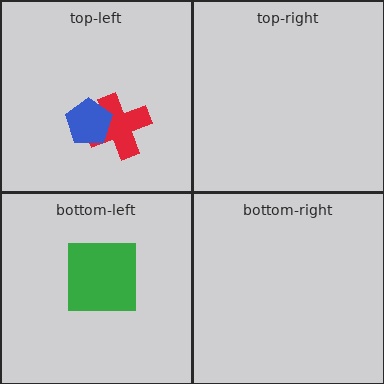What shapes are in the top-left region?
The red cross, the blue pentagon.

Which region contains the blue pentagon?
The top-left region.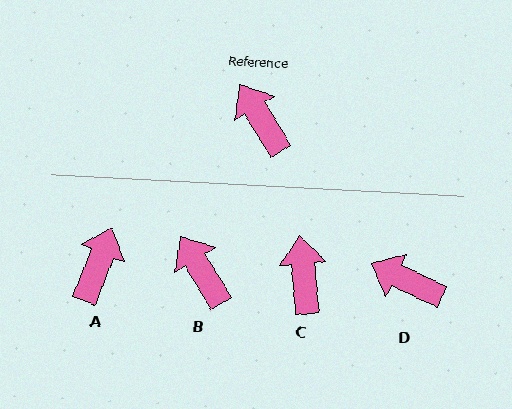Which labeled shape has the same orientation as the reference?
B.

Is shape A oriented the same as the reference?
No, it is off by about 53 degrees.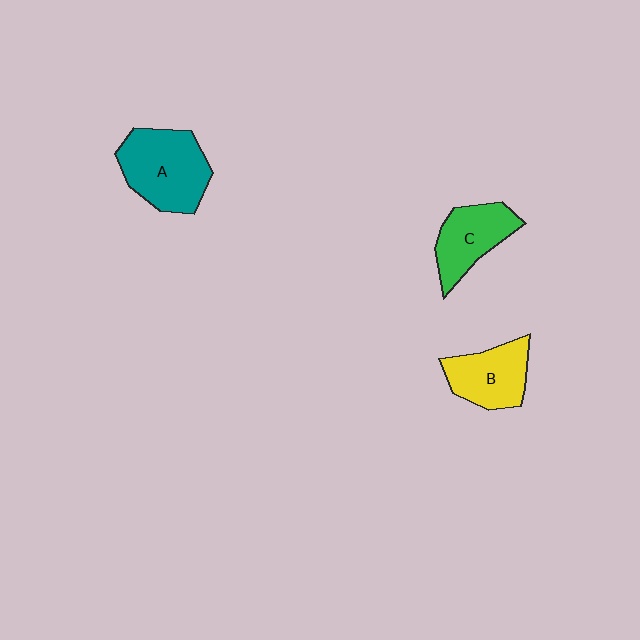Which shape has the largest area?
Shape A (teal).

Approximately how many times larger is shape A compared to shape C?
Approximately 1.4 times.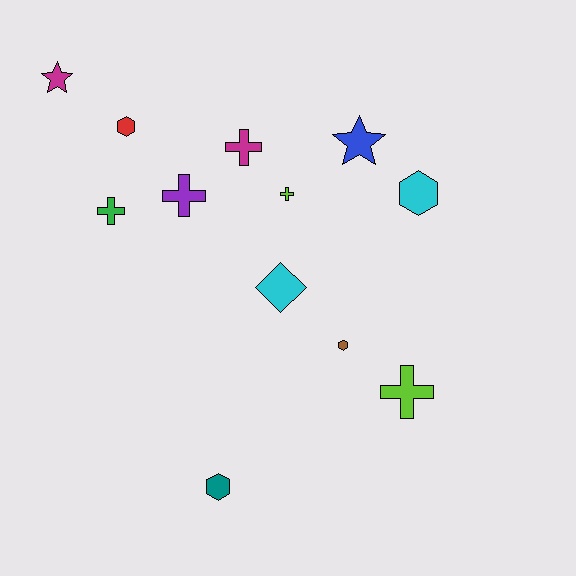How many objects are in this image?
There are 12 objects.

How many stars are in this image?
There are 2 stars.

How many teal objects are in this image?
There is 1 teal object.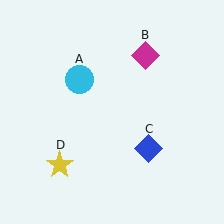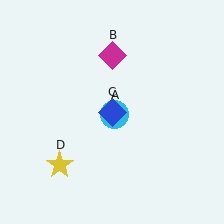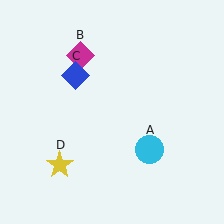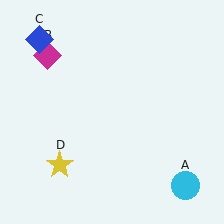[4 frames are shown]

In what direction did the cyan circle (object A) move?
The cyan circle (object A) moved down and to the right.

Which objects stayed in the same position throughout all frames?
Yellow star (object D) remained stationary.